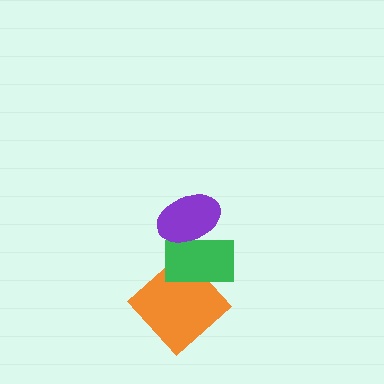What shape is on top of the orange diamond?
The green rectangle is on top of the orange diamond.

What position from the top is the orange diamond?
The orange diamond is 3rd from the top.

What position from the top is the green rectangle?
The green rectangle is 2nd from the top.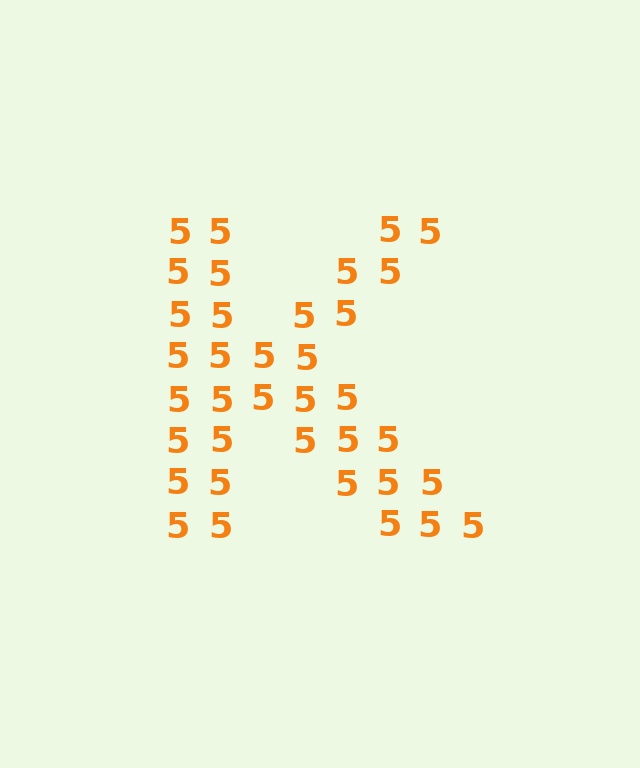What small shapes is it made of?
It is made of small digit 5's.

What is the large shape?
The large shape is the letter K.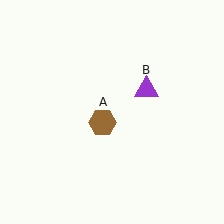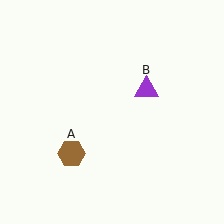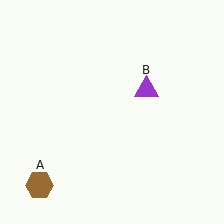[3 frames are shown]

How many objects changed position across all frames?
1 object changed position: brown hexagon (object A).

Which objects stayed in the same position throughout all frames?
Purple triangle (object B) remained stationary.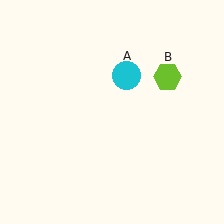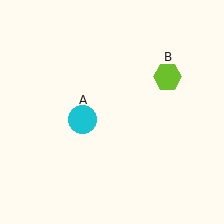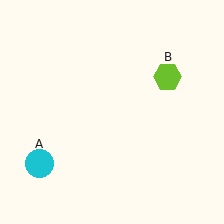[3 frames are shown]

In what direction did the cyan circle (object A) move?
The cyan circle (object A) moved down and to the left.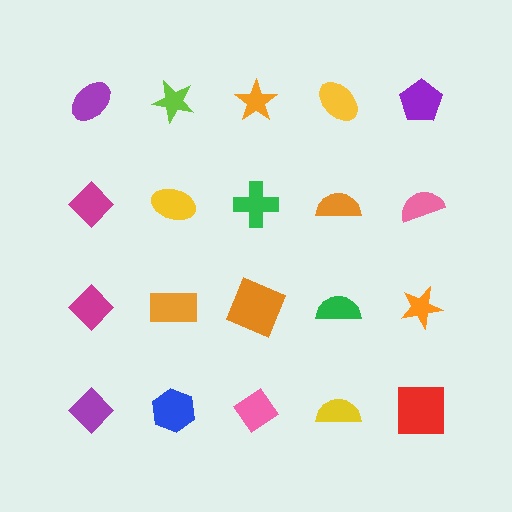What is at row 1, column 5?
A purple pentagon.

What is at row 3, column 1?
A magenta diamond.